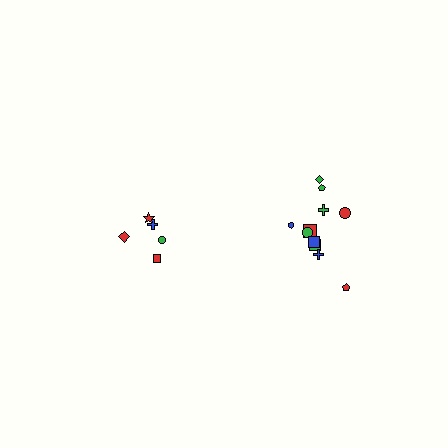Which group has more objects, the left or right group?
The right group.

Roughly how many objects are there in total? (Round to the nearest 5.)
Roughly 15 objects in total.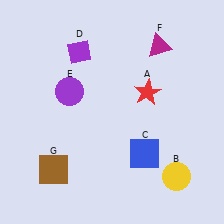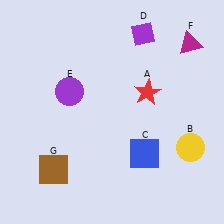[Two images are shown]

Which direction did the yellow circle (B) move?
The yellow circle (B) moved up.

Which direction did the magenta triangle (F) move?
The magenta triangle (F) moved right.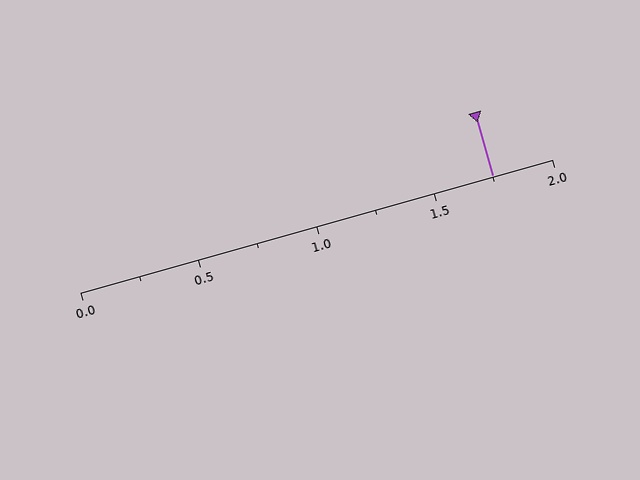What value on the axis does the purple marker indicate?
The marker indicates approximately 1.75.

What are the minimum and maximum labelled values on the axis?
The axis runs from 0.0 to 2.0.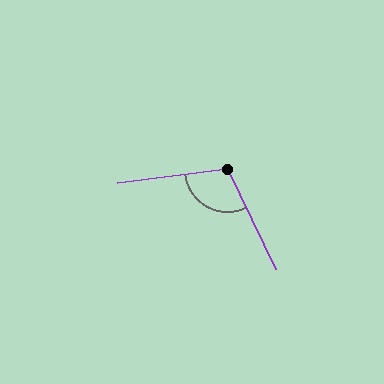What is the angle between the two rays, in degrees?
Approximately 108 degrees.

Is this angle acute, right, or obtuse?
It is obtuse.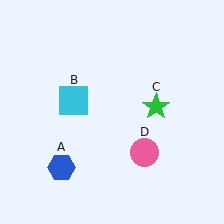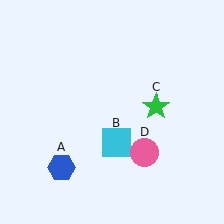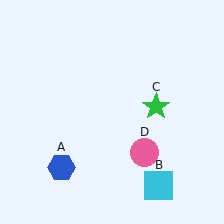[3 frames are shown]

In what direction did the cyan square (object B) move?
The cyan square (object B) moved down and to the right.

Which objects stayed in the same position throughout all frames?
Blue hexagon (object A) and green star (object C) and pink circle (object D) remained stationary.